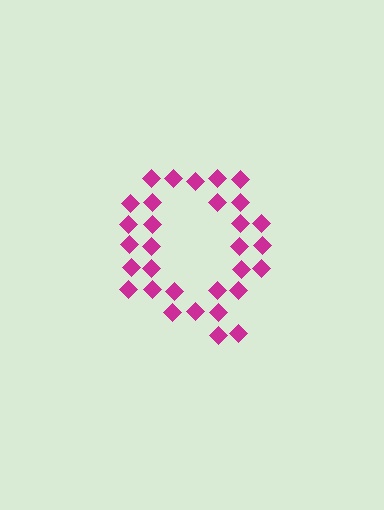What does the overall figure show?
The overall figure shows the letter Q.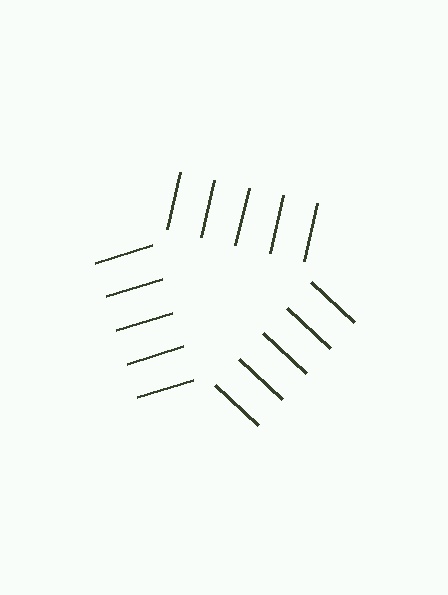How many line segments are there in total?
15 — 5 along each of the 3 edges.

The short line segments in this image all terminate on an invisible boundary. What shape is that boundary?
An illusory triangle — the line segments terminate on its edges but no continuous stroke is drawn.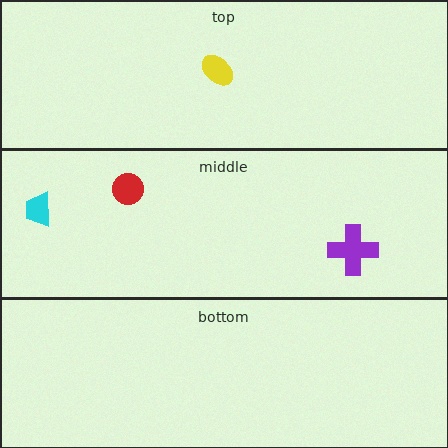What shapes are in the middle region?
The cyan trapezoid, the red circle, the purple cross.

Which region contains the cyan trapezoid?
The middle region.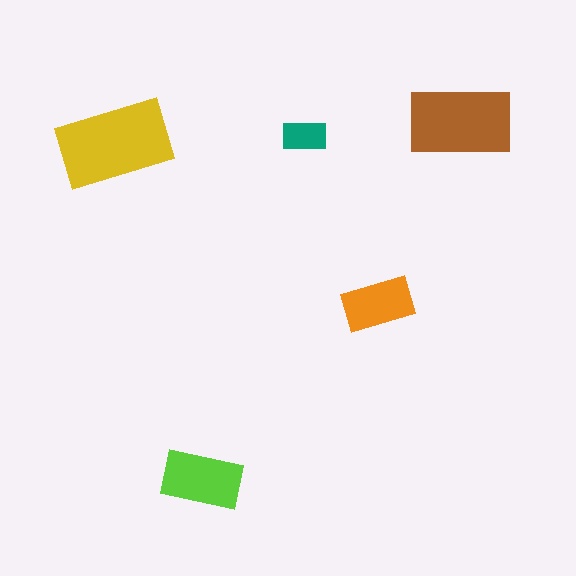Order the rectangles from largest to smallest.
the yellow one, the brown one, the lime one, the orange one, the teal one.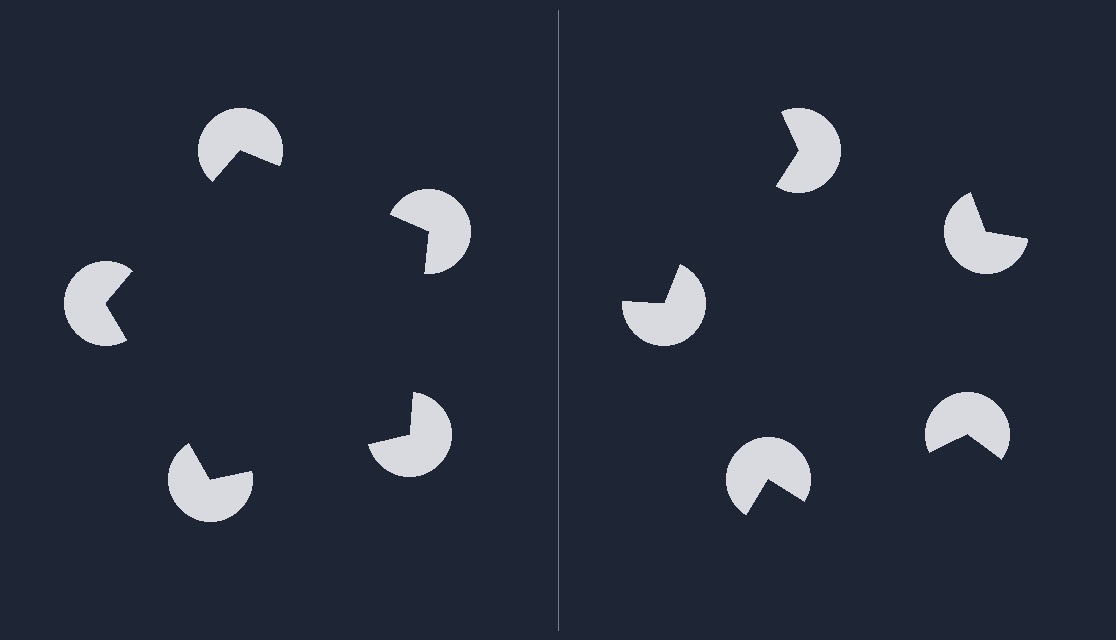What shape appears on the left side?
An illusory pentagon.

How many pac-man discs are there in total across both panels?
10 — 5 on each side.